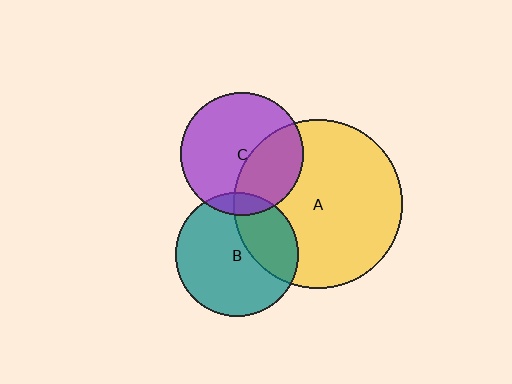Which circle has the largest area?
Circle A (yellow).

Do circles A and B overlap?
Yes.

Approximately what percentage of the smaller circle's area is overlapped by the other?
Approximately 30%.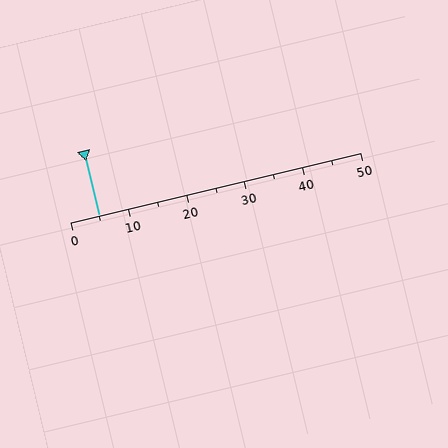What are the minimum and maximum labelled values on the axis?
The axis runs from 0 to 50.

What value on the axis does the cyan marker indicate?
The marker indicates approximately 5.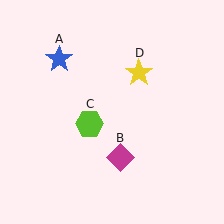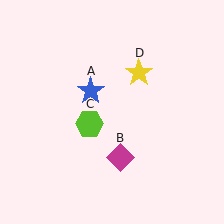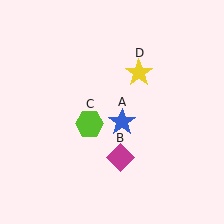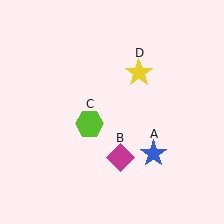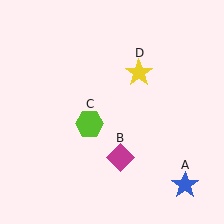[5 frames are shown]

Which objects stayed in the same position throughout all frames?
Magenta diamond (object B) and lime hexagon (object C) and yellow star (object D) remained stationary.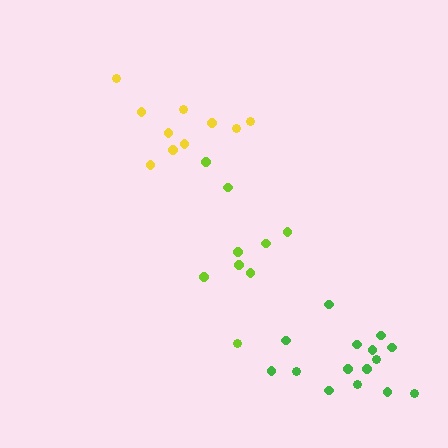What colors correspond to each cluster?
The clusters are colored: lime, green, yellow.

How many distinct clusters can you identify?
There are 3 distinct clusters.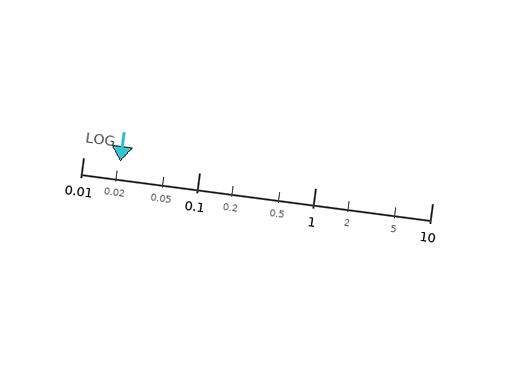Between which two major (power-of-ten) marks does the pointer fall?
The pointer is between 0.01 and 0.1.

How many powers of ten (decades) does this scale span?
The scale spans 3 decades, from 0.01 to 10.